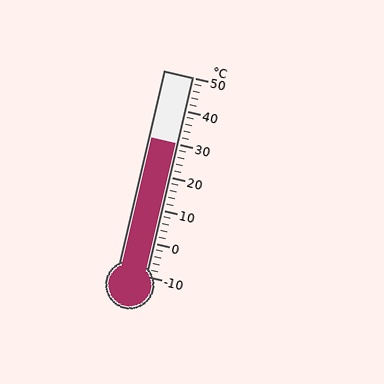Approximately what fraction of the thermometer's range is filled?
The thermometer is filled to approximately 65% of its range.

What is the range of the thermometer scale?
The thermometer scale ranges from -10°C to 50°C.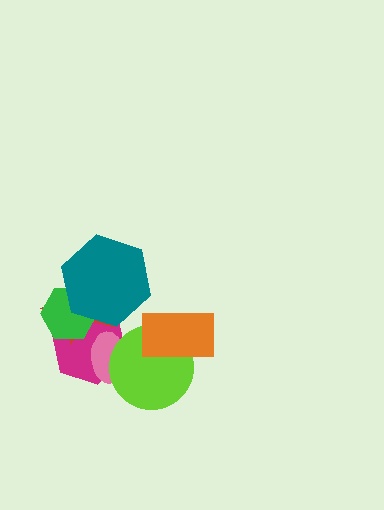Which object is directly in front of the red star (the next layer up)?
The green hexagon is directly in front of the red star.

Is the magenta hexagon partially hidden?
Yes, it is partially covered by another shape.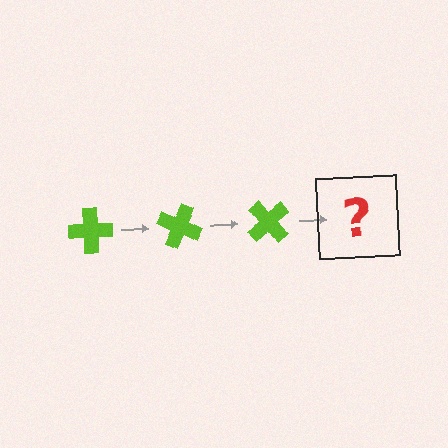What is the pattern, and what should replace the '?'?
The pattern is that the cross rotates 25 degrees each step. The '?' should be a lime cross rotated 75 degrees.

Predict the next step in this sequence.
The next step is a lime cross rotated 75 degrees.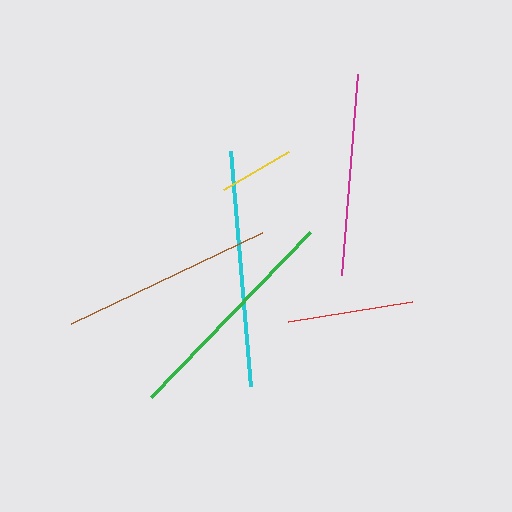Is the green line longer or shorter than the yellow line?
The green line is longer than the yellow line.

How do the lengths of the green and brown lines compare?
The green and brown lines are approximately the same length.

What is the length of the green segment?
The green segment is approximately 229 pixels long.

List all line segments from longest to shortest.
From longest to shortest: cyan, green, brown, magenta, red, yellow.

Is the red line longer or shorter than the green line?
The green line is longer than the red line.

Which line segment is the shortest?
The yellow line is the shortest at approximately 75 pixels.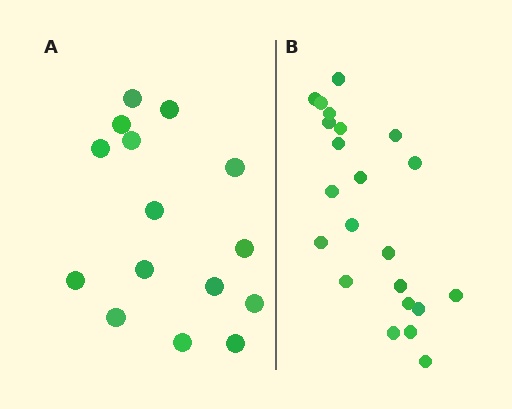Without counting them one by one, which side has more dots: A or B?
Region B (the right region) has more dots.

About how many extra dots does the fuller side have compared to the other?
Region B has roughly 8 or so more dots than region A.